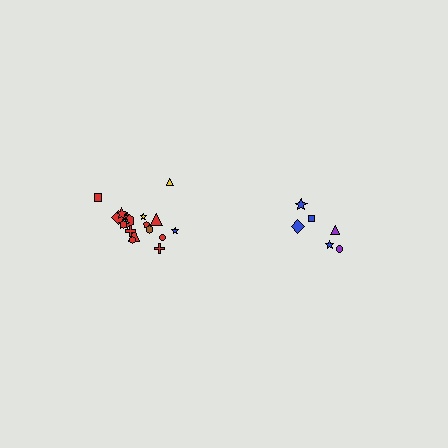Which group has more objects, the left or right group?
The left group.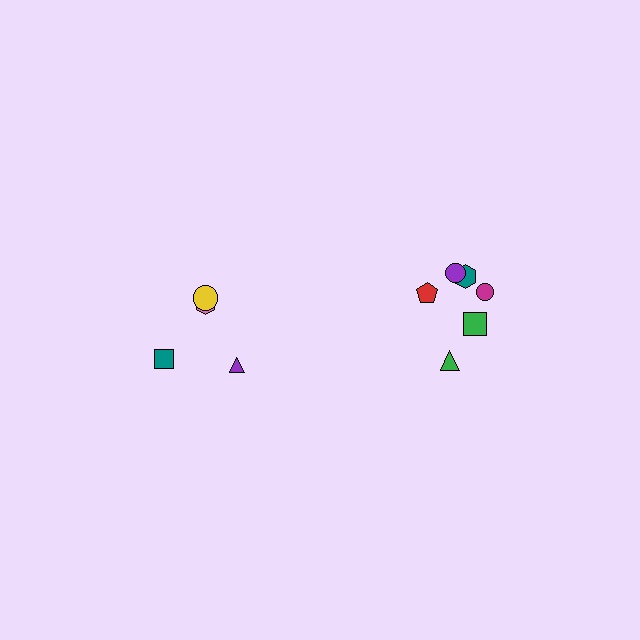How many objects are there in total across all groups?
There are 10 objects.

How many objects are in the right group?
There are 6 objects.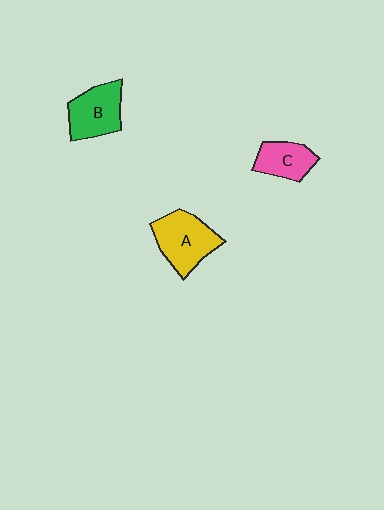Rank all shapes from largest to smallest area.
From largest to smallest: A (yellow), B (green), C (pink).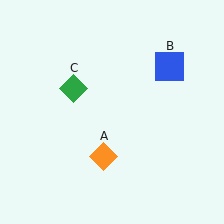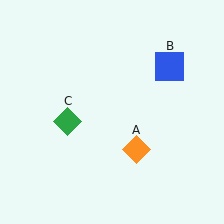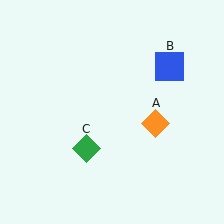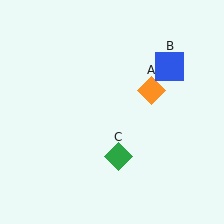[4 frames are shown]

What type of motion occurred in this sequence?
The orange diamond (object A), green diamond (object C) rotated counterclockwise around the center of the scene.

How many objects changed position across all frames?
2 objects changed position: orange diamond (object A), green diamond (object C).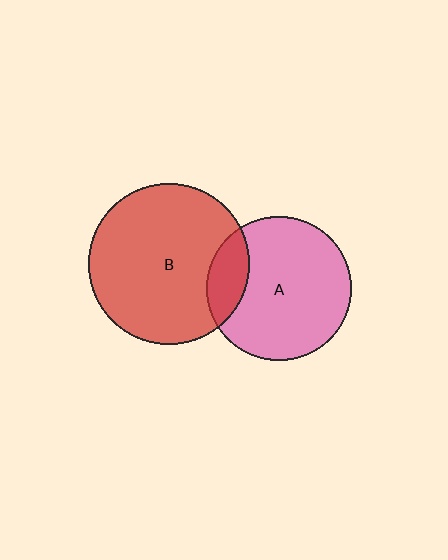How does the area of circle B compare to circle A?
Approximately 1.3 times.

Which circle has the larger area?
Circle B (red).